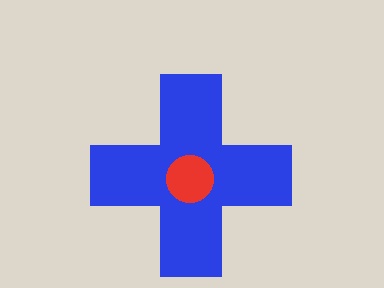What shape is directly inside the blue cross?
The red circle.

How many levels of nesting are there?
2.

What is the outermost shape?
The blue cross.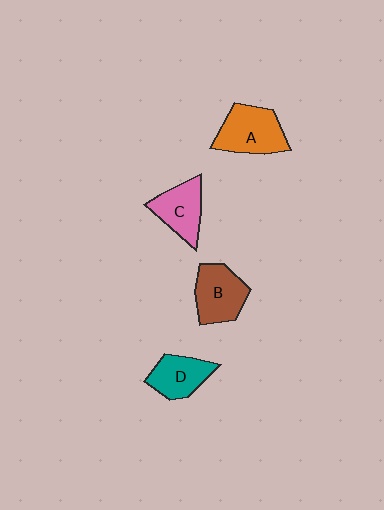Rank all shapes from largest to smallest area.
From largest to smallest: A (orange), B (brown), C (pink), D (teal).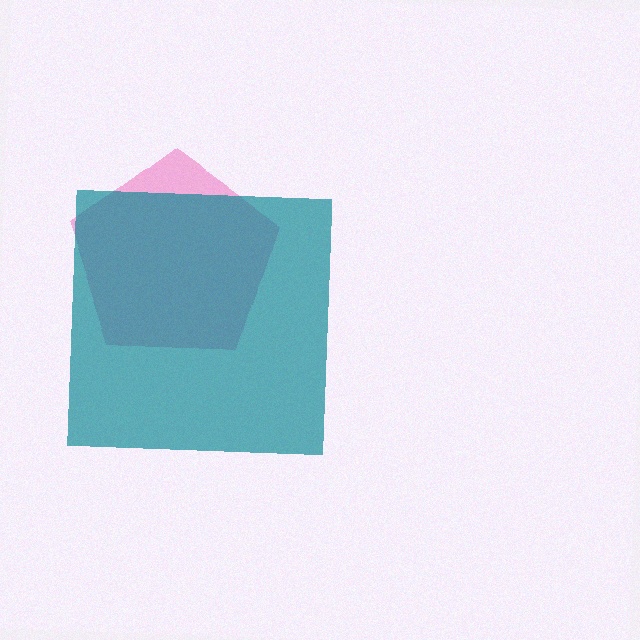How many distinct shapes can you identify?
There are 2 distinct shapes: a pink pentagon, a teal square.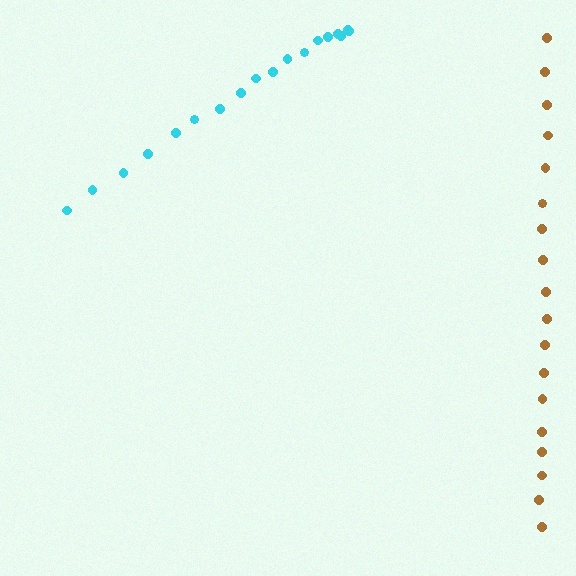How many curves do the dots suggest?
There are 2 distinct paths.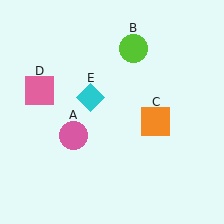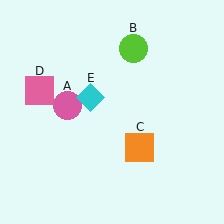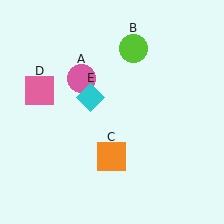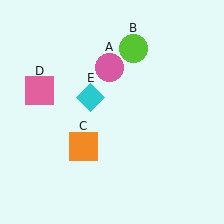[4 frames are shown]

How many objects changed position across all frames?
2 objects changed position: pink circle (object A), orange square (object C).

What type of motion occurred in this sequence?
The pink circle (object A), orange square (object C) rotated clockwise around the center of the scene.